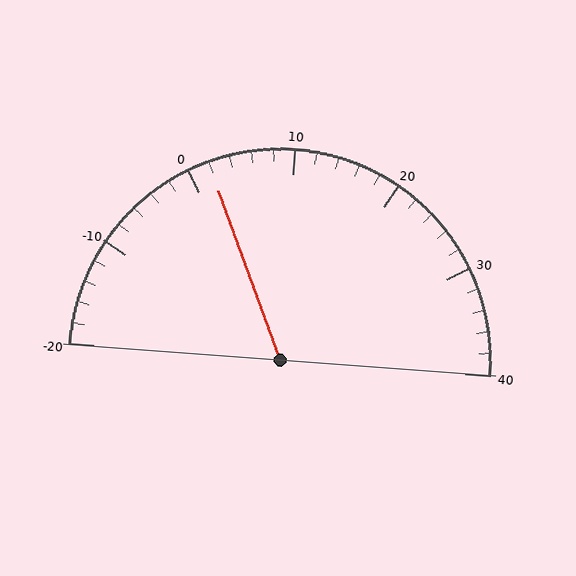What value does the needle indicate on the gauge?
The needle indicates approximately 2.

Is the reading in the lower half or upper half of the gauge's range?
The reading is in the lower half of the range (-20 to 40).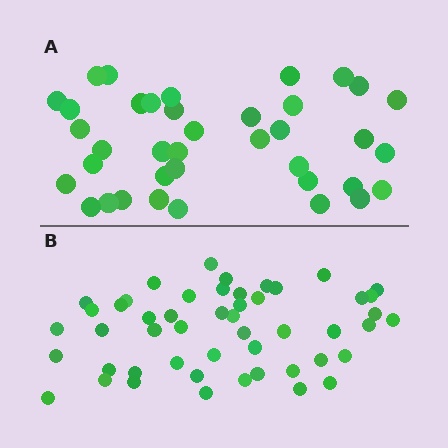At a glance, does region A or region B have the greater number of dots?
Region B (the bottom region) has more dots.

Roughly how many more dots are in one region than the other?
Region B has roughly 12 or so more dots than region A.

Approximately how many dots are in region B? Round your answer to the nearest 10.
About 50 dots.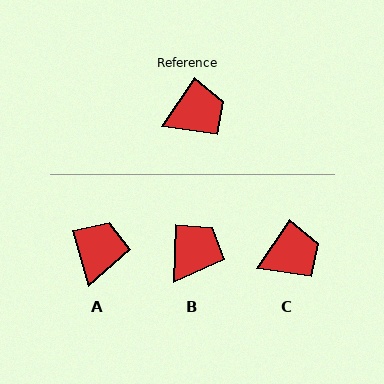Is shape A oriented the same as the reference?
No, it is off by about 50 degrees.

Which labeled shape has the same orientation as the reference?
C.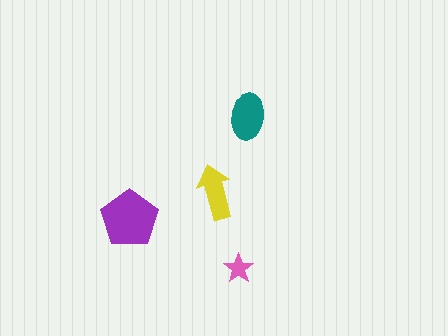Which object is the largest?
The purple pentagon.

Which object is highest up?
The teal ellipse is topmost.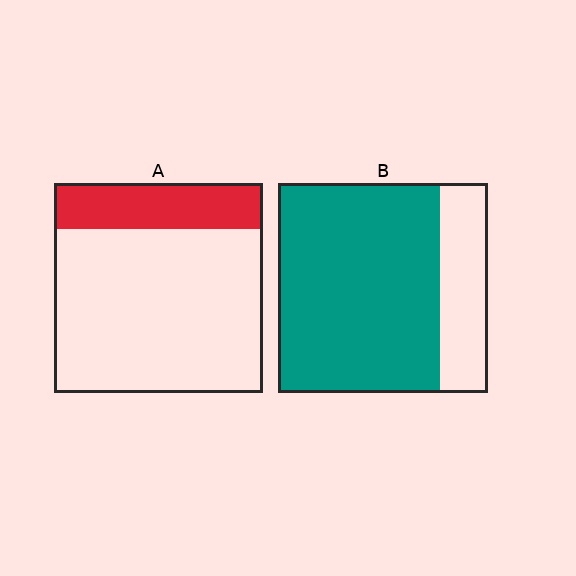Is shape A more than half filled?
No.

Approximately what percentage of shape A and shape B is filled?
A is approximately 20% and B is approximately 75%.